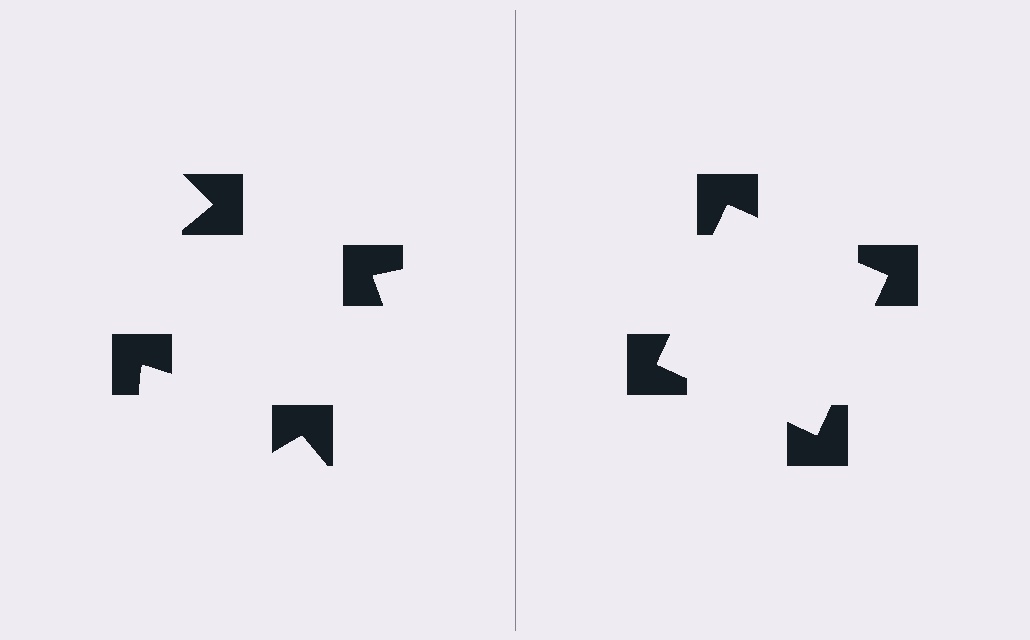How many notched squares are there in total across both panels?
8 — 4 on each side.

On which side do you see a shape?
An illusory square appears on the right side. On the left side the wedge cuts are rotated, so no coherent shape forms.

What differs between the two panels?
The notched squares are positioned identically on both sides; only the wedge orientations differ. On the right they align to a square; on the left they are misaligned.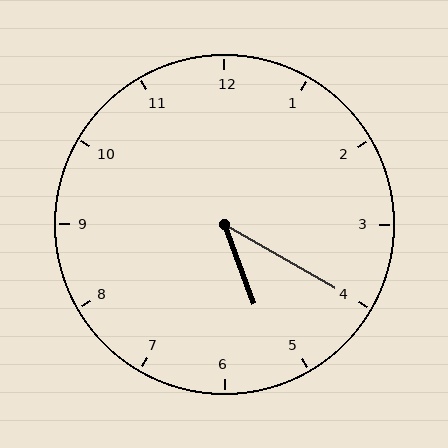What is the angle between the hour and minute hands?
Approximately 40 degrees.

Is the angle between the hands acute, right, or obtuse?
It is acute.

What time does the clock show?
5:20.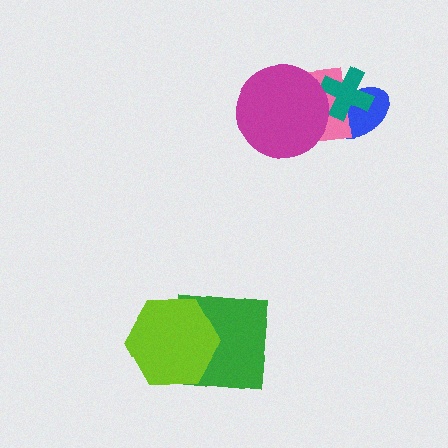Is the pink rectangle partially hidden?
Yes, it is partially covered by another shape.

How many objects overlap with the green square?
1 object overlaps with the green square.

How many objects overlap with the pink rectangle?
3 objects overlap with the pink rectangle.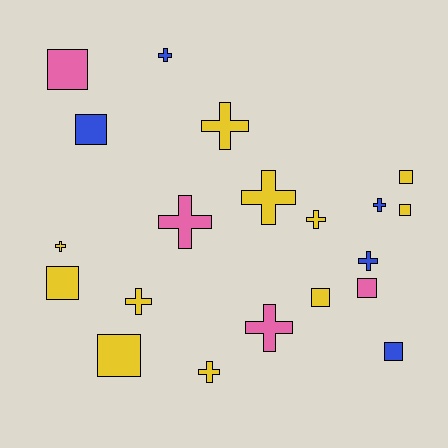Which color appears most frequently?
Yellow, with 11 objects.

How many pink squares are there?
There are 2 pink squares.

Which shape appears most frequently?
Cross, with 11 objects.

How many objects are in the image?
There are 20 objects.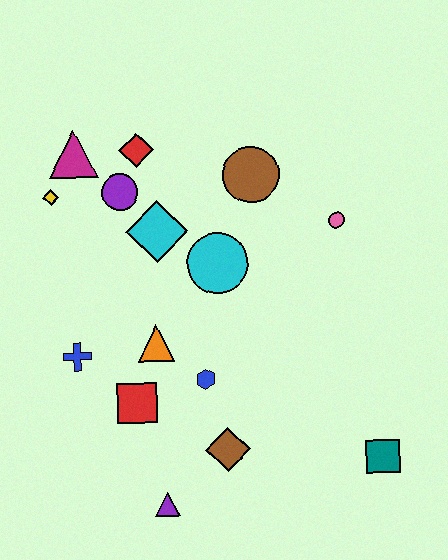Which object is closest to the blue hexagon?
The orange triangle is closest to the blue hexagon.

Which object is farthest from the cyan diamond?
The teal square is farthest from the cyan diamond.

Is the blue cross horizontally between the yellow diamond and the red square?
Yes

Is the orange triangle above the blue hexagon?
Yes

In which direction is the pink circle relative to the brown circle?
The pink circle is to the right of the brown circle.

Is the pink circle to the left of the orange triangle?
No